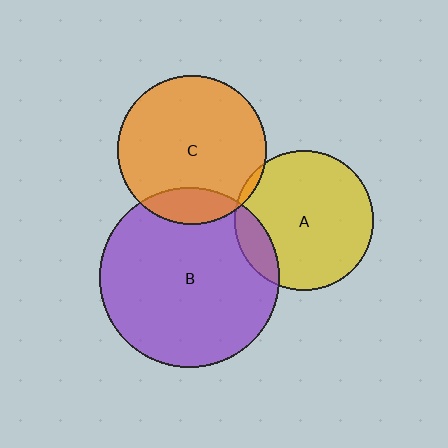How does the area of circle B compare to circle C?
Approximately 1.5 times.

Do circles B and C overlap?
Yes.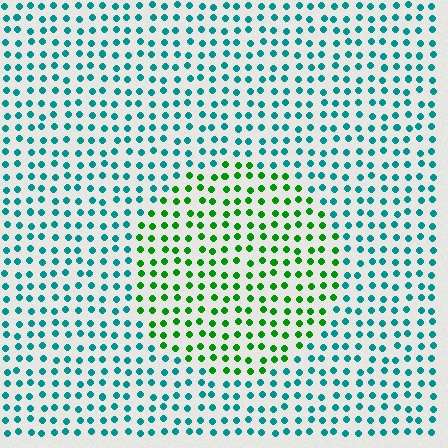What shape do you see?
I see a circle.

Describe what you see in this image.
The image is filled with small teal elements in a uniform arrangement. A circle-shaped region is visible where the elements are tinted to a slightly different hue, forming a subtle color boundary.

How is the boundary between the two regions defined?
The boundary is defined purely by a slight shift in hue (about 54 degrees). Spacing, size, and orientation are identical on both sides.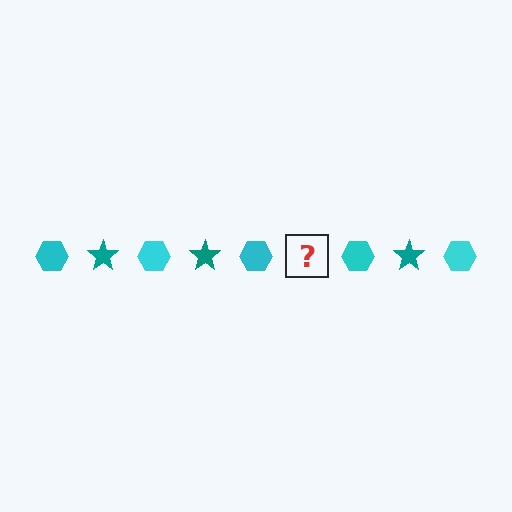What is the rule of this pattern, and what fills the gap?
The rule is that the pattern alternates between cyan hexagon and teal star. The gap should be filled with a teal star.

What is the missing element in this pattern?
The missing element is a teal star.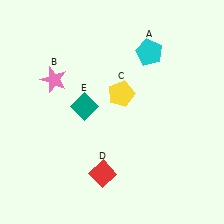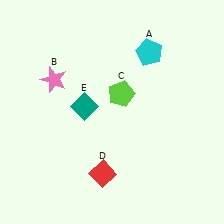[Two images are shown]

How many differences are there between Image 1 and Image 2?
There is 1 difference between the two images.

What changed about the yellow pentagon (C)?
In Image 1, C is yellow. In Image 2, it changed to lime.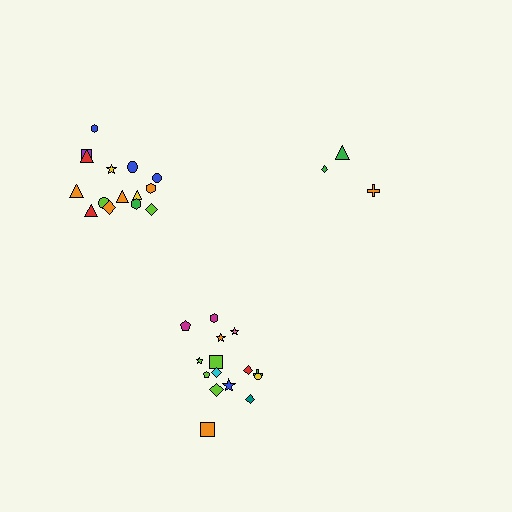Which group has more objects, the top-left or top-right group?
The top-left group.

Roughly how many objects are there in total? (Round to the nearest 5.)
Roughly 35 objects in total.